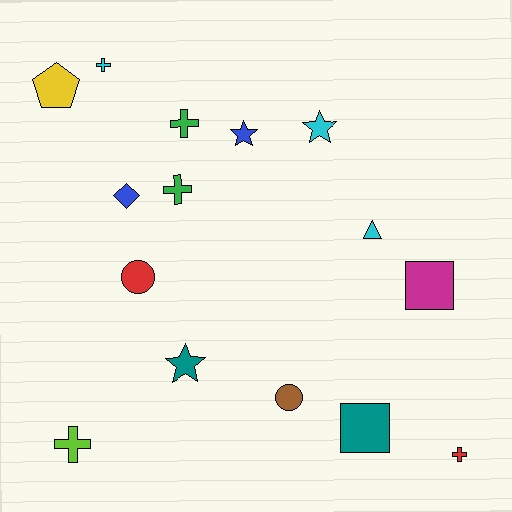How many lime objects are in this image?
There is 1 lime object.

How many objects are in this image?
There are 15 objects.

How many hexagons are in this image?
There are no hexagons.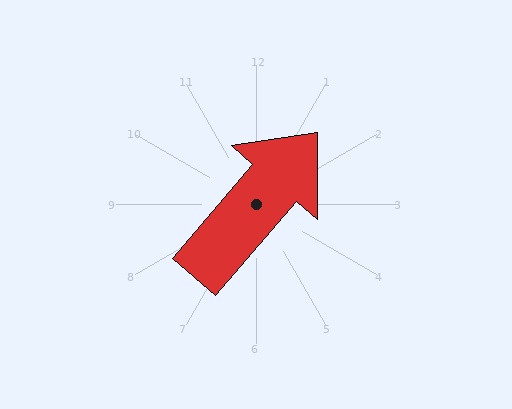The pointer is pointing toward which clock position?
Roughly 1 o'clock.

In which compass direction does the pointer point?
Northeast.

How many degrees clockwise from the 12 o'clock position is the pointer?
Approximately 40 degrees.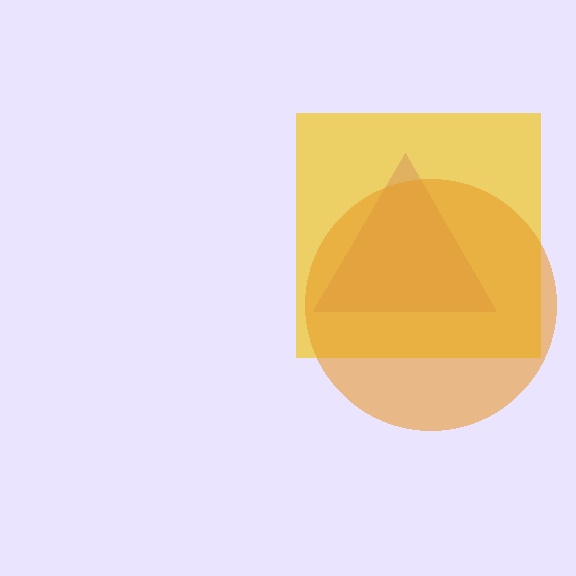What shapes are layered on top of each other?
The layered shapes are: a purple triangle, a yellow square, an orange circle.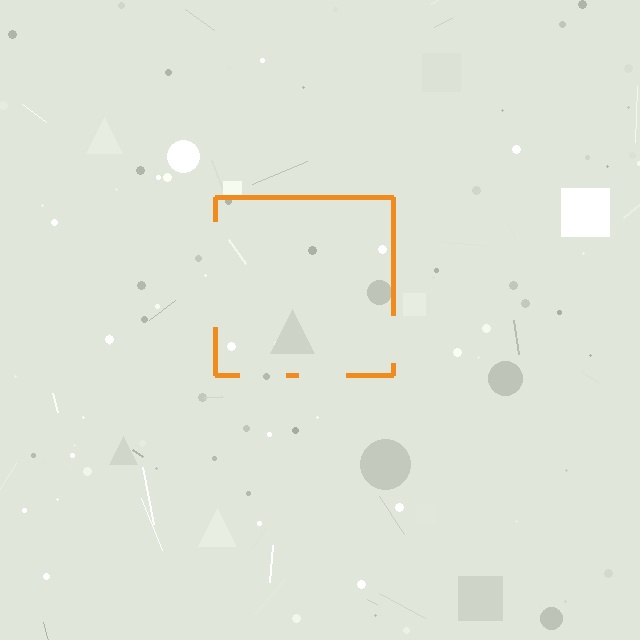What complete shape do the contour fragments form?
The contour fragments form a square.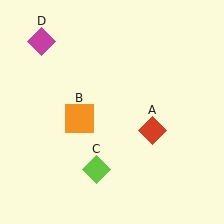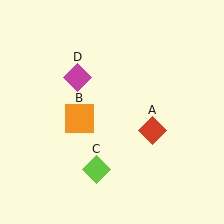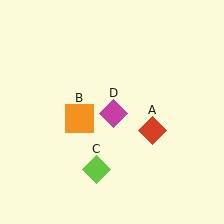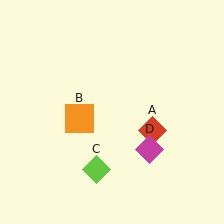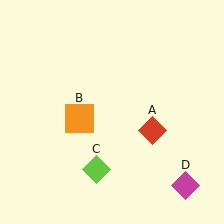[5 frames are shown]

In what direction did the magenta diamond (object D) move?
The magenta diamond (object D) moved down and to the right.